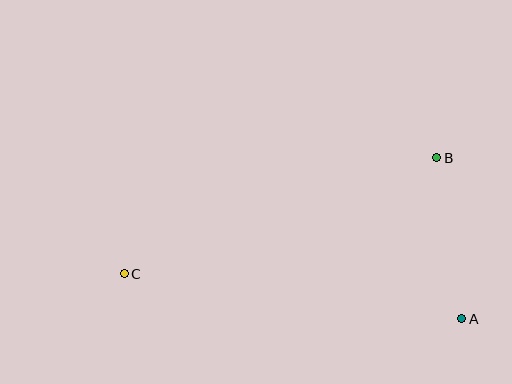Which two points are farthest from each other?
Points A and C are farthest from each other.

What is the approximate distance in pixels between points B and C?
The distance between B and C is approximately 333 pixels.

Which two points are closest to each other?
Points A and B are closest to each other.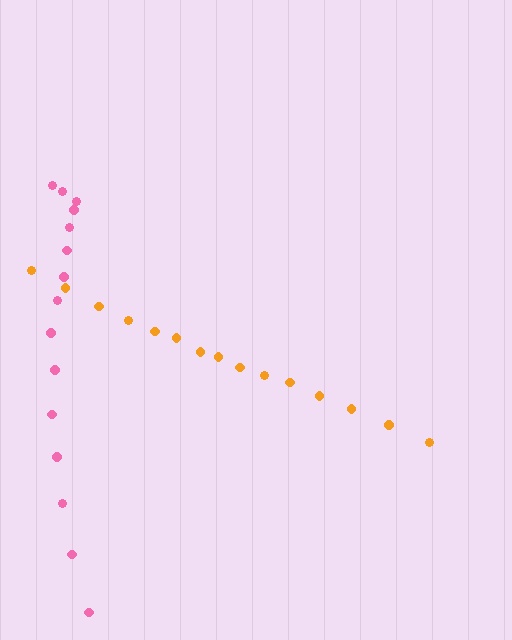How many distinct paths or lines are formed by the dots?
There are 2 distinct paths.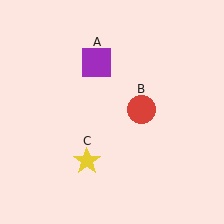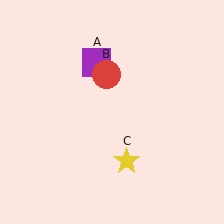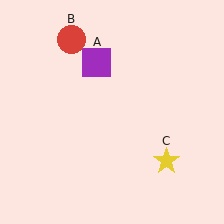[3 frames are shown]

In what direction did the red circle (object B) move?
The red circle (object B) moved up and to the left.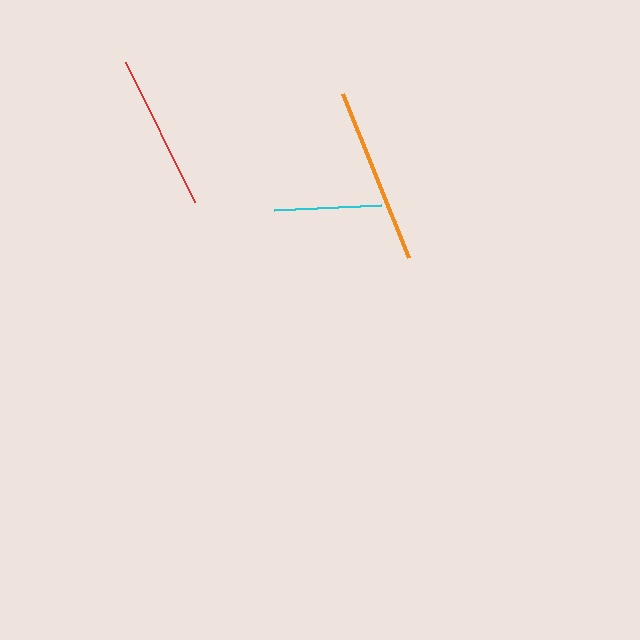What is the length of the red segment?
The red segment is approximately 155 pixels long.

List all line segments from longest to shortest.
From longest to shortest: orange, red, cyan.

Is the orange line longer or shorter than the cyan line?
The orange line is longer than the cyan line.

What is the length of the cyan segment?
The cyan segment is approximately 107 pixels long.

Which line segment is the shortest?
The cyan line is the shortest at approximately 107 pixels.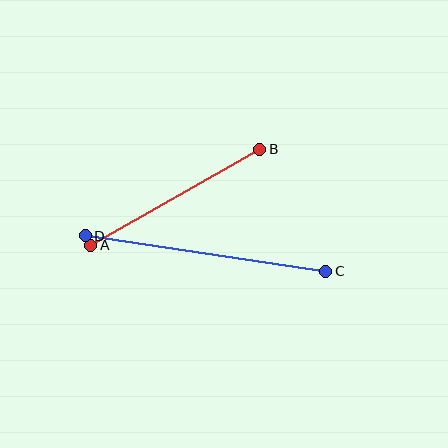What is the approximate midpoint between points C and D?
The midpoint is at approximately (205, 254) pixels.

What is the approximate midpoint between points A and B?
The midpoint is at approximately (175, 197) pixels.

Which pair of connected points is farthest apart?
Points C and D are farthest apart.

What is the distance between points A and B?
The distance is approximately 194 pixels.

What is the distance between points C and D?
The distance is approximately 243 pixels.